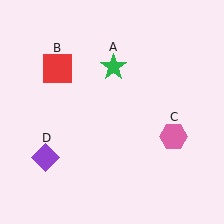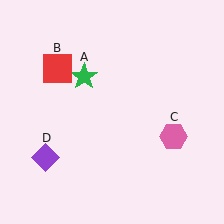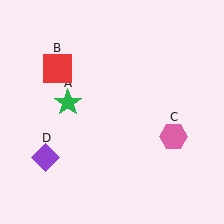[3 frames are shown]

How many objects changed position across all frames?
1 object changed position: green star (object A).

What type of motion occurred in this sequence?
The green star (object A) rotated counterclockwise around the center of the scene.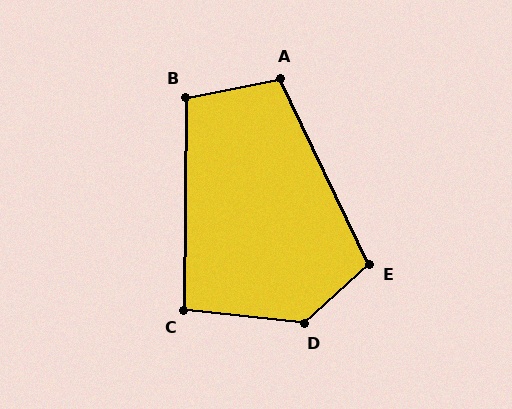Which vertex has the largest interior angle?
D, at approximately 132 degrees.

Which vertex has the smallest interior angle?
C, at approximately 96 degrees.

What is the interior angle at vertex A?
Approximately 104 degrees (obtuse).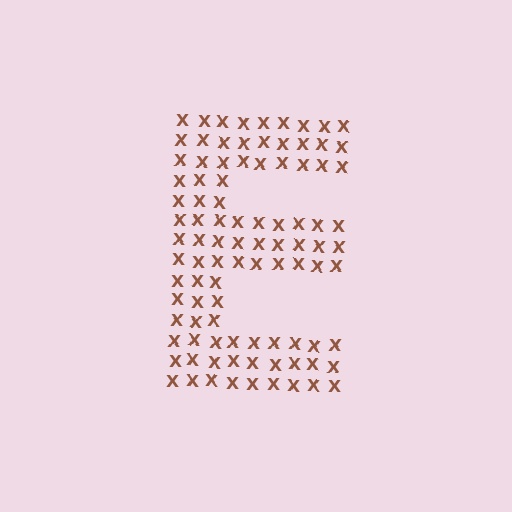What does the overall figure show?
The overall figure shows the letter E.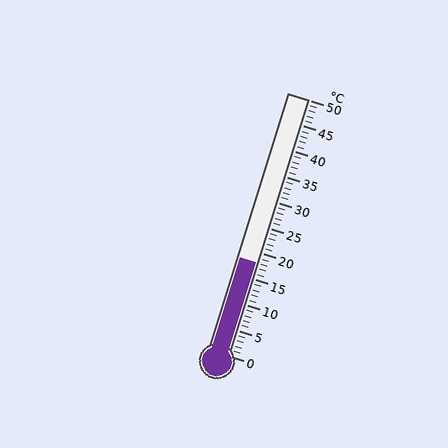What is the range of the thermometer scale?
The thermometer scale ranges from 0°C to 50°C.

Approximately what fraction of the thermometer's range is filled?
The thermometer is filled to approximately 35% of its range.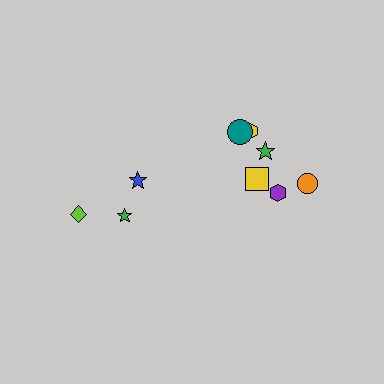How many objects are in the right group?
There are 6 objects.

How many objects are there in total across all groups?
There are 9 objects.